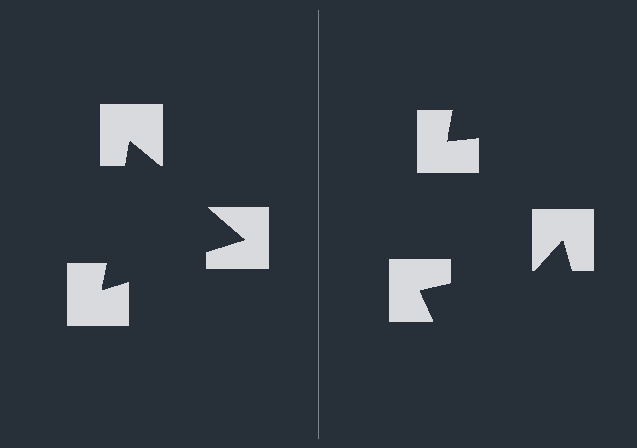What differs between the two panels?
The notched squares are positioned identically on both sides; only the wedge orientations differ. On the left they align to a triangle; on the right they are misaligned.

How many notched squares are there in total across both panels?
6 — 3 on each side.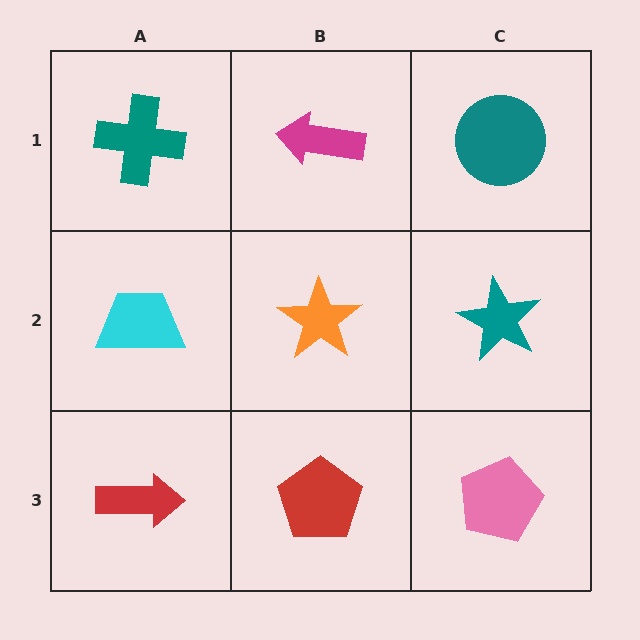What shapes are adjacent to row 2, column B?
A magenta arrow (row 1, column B), a red pentagon (row 3, column B), a cyan trapezoid (row 2, column A), a teal star (row 2, column C).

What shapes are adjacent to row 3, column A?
A cyan trapezoid (row 2, column A), a red pentagon (row 3, column B).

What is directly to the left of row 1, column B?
A teal cross.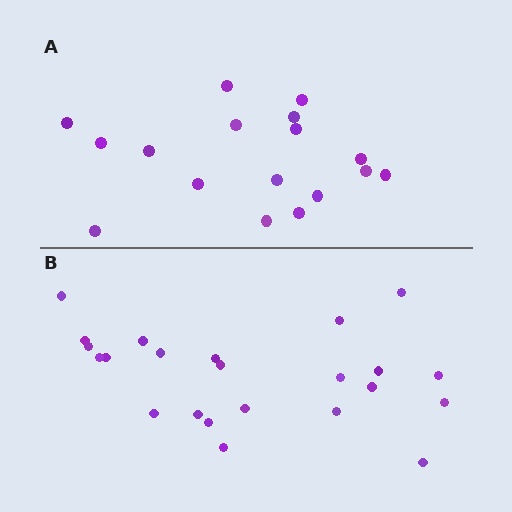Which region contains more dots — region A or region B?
Region B (the bottom region) has more dots.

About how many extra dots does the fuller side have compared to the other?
Region B has about 6 more dots than region A.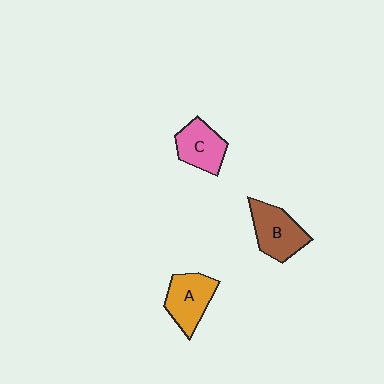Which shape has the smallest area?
Shape C (pink).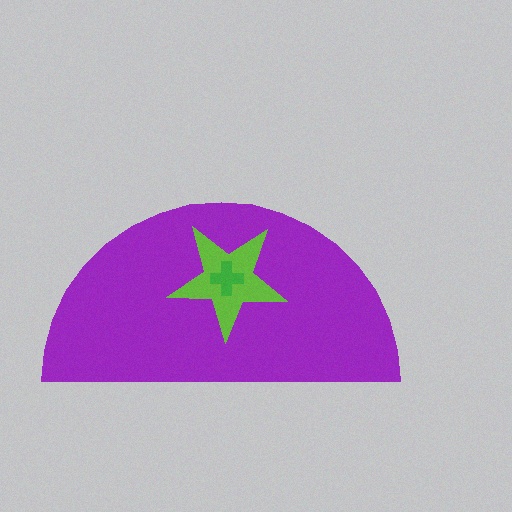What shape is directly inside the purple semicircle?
The lime star.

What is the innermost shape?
The green cross.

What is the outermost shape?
The purple semicircle.